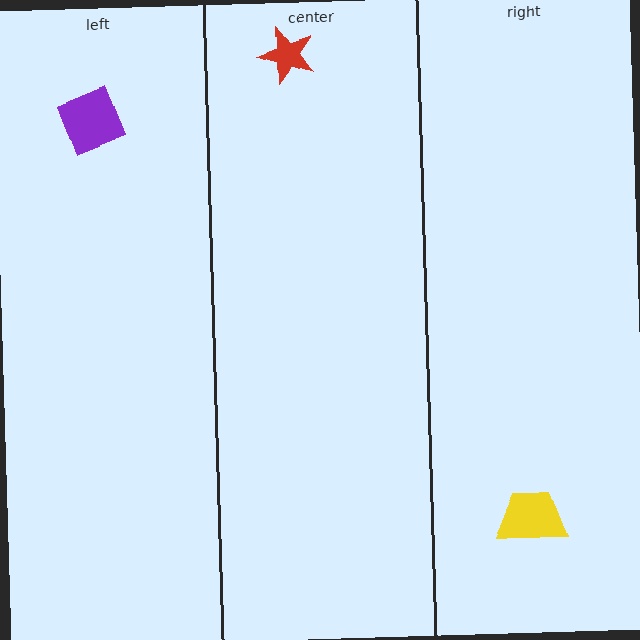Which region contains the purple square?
The left region.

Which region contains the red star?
The center region.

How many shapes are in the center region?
1.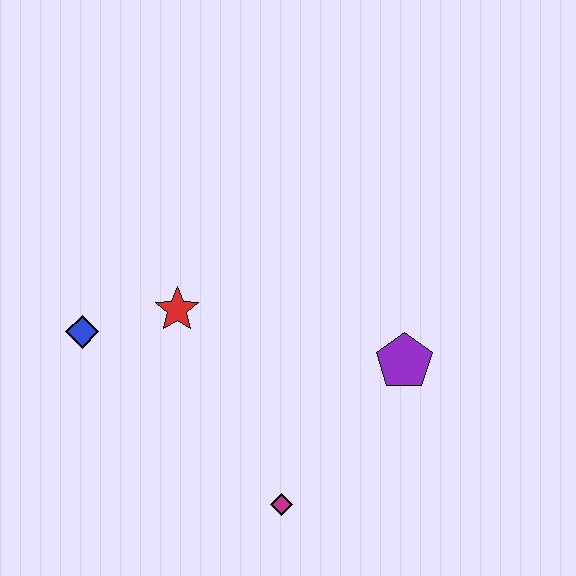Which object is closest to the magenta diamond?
The purple pentagon is closest to the magenta diamond.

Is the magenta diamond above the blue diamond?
No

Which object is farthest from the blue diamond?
The purple pentagon is farthest from the blue diamond.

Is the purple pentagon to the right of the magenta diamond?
Yes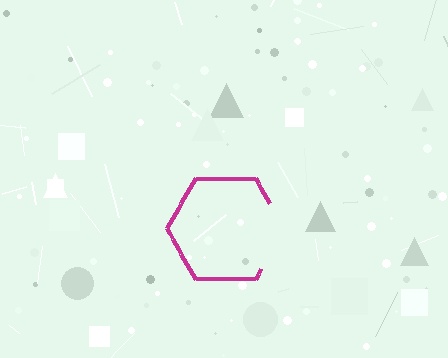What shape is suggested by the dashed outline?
The dashed outline suggests a hexagon.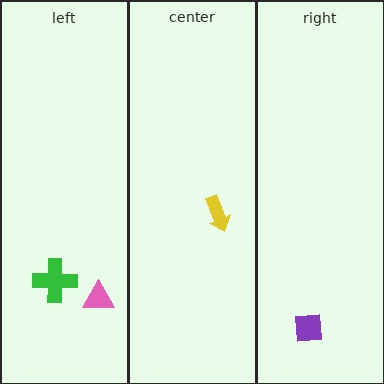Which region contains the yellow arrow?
The center region.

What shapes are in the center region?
The yellow arrow.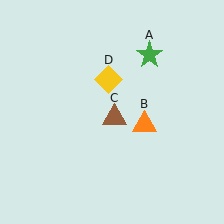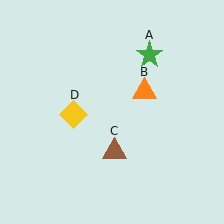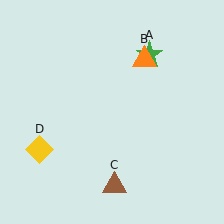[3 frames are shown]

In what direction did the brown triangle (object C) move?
The brown triangle (object C) moved down.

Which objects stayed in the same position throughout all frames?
Green star (object A) remained stationary.